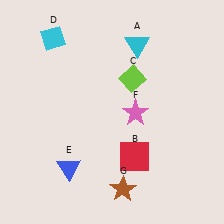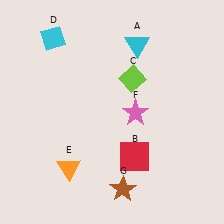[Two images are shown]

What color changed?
The triangle (E) changed from blue in Image 1 to orange in Image 2.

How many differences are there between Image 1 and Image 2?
There is 1 difference between the two images.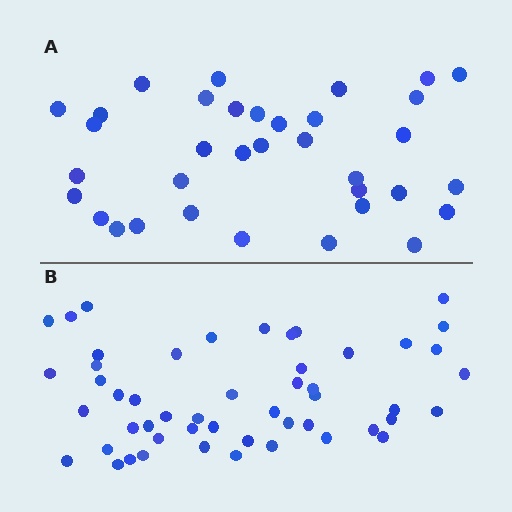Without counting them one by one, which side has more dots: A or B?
Region B (the bottom region) has more dots.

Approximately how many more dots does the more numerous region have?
Region B has approximately 15 more dots than region A.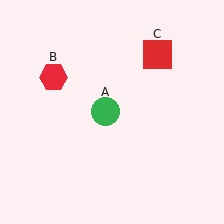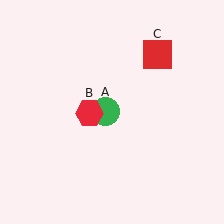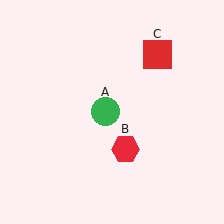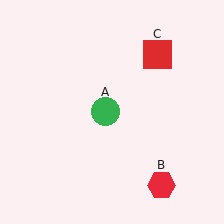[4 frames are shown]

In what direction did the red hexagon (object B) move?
The red hexagon (object B) moved down and to the right.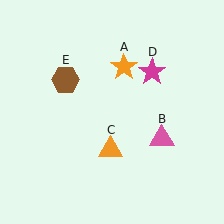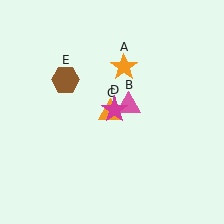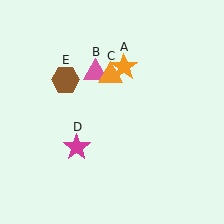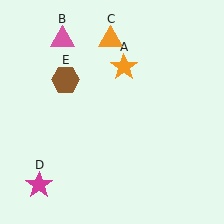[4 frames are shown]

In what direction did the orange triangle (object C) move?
The orange triangle (object C) moved up.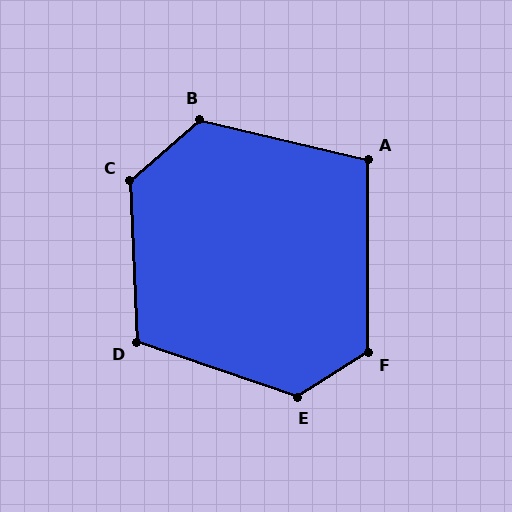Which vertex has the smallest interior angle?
A, at approximately 104 degrees.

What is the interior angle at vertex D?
Approximately 111 degrees (obtuse).